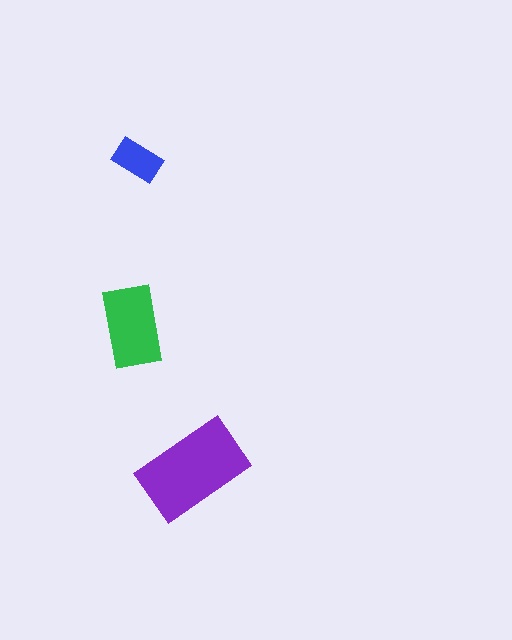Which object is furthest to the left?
The green rectangle is leftmost.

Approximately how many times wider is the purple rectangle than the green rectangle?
About 1.5 times wider.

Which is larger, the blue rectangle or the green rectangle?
The green one.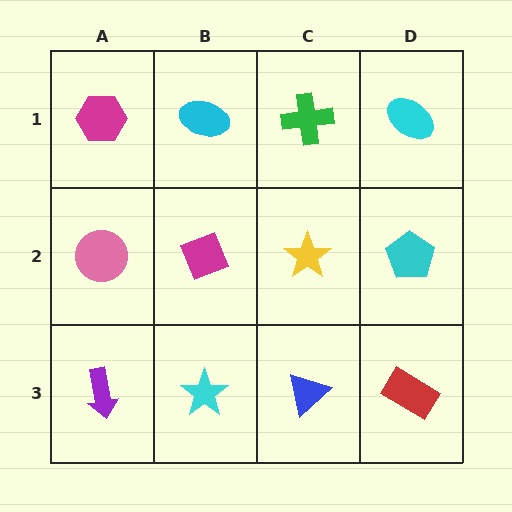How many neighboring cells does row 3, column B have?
3.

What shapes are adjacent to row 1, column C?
A yellow star (row 2, column C), a cyan ellipse (row 1, column B), a cyan ellipse (row 1, column D).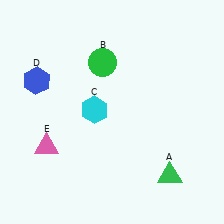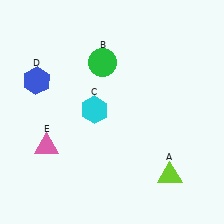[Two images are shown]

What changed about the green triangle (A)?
In Image 1, A is green. In Image 2, it changed to lime.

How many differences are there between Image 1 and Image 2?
There is 1 difference between the two images.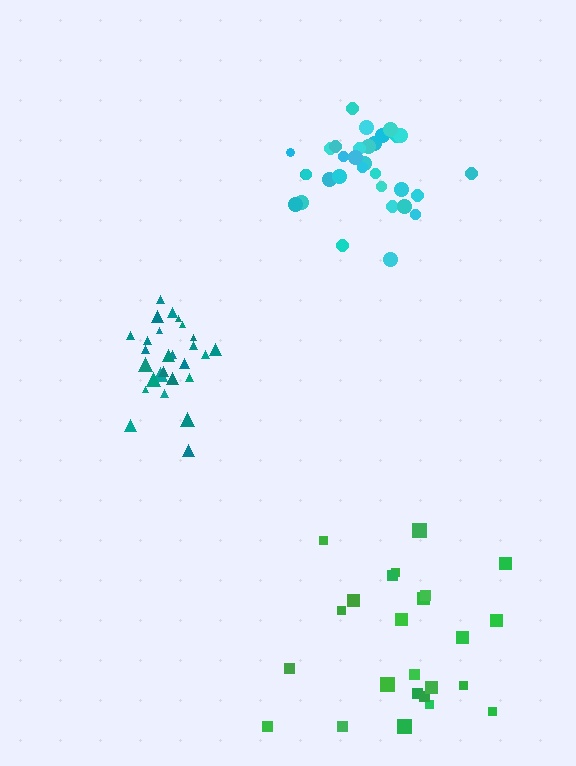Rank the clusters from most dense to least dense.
teal, cyan, green.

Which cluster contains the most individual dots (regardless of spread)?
Cyan (32).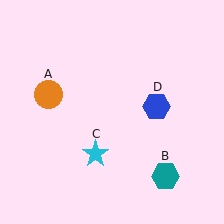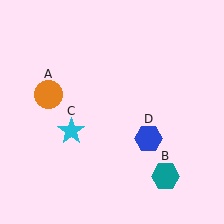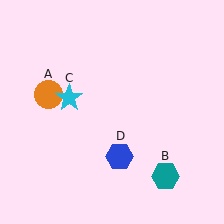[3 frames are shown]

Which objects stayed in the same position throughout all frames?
Orange circle (object A) and teal hexagon (object B) remained stationary.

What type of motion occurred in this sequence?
The cyan star (object C), blue hexagon (object D) rotated clockwise around the center of the scene.